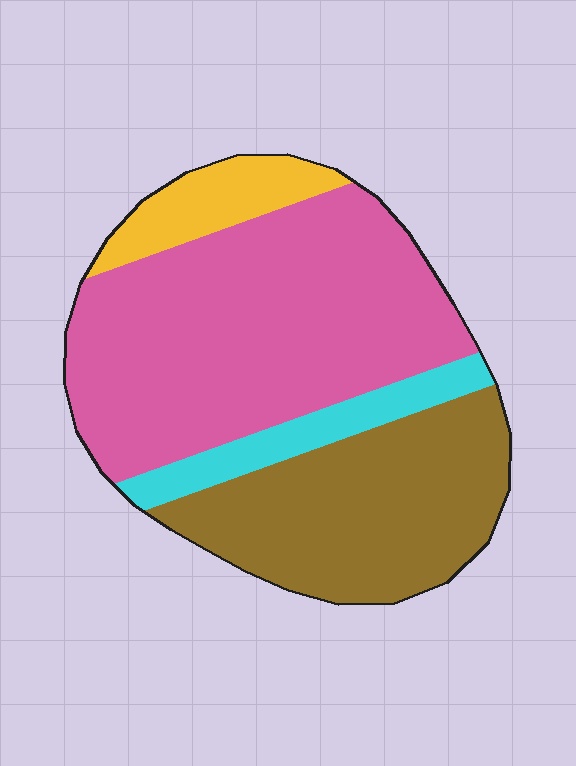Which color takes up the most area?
Pink, at roughly 50%.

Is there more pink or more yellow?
Pink.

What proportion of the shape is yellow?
Yellow takes up about one tenth (1/10) of the shape.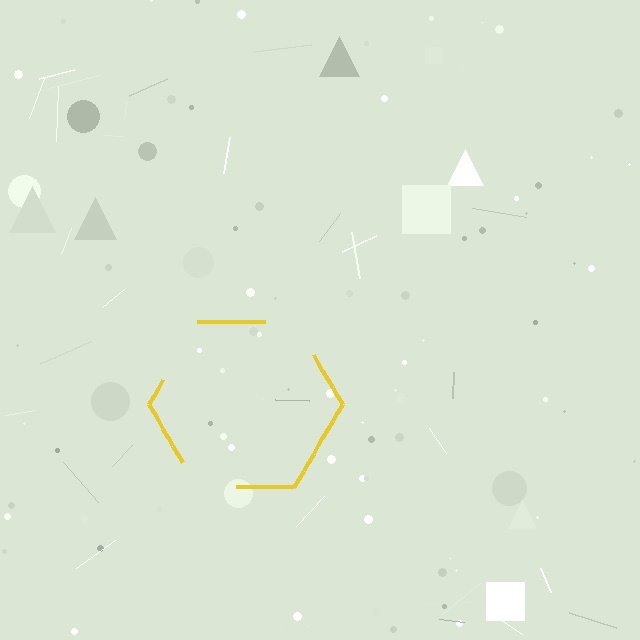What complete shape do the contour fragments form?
The contour fragments form a hexagon.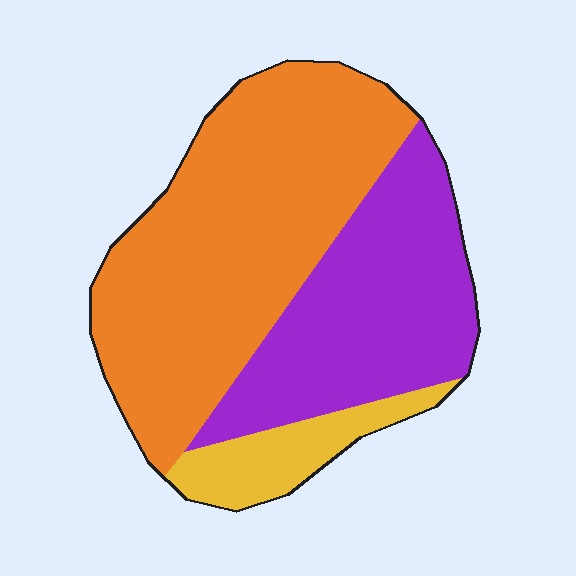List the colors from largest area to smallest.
From largest to smallest: orange, purple, yellow.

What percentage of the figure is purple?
Purple takes up between a third and a half of the figure.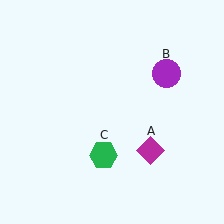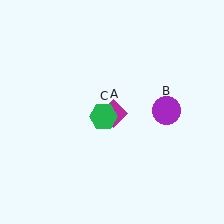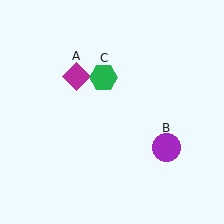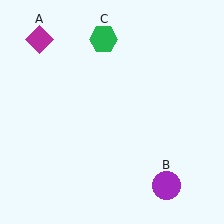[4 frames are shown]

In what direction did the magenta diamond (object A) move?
The magenta diamond (object A) moved up and to the left.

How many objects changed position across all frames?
3 objects changed position: magenta diamond (object A), purple circle (object B), green hexagon (object C).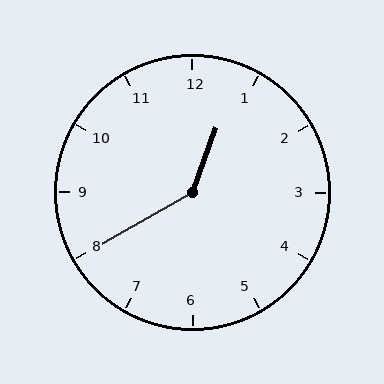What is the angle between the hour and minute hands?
Approximately 140 degrees.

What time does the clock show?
12:40.